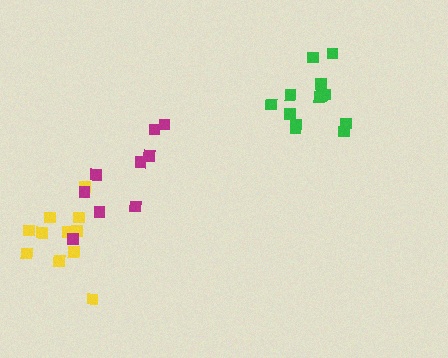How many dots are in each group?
Group 1: 13 dots, Group 2: 11 dots, Group 3: 9 dots (33 total).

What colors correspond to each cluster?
The clusters are colored: green, yellow, magenta.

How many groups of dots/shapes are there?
There are 3 groups.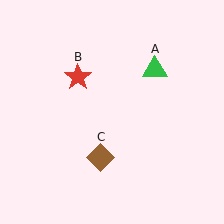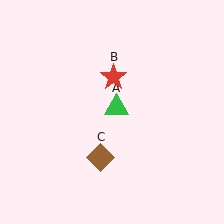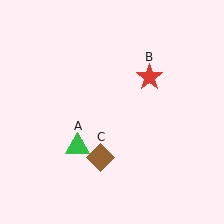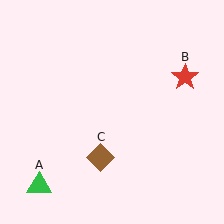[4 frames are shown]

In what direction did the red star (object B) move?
The red star (object B) moved right.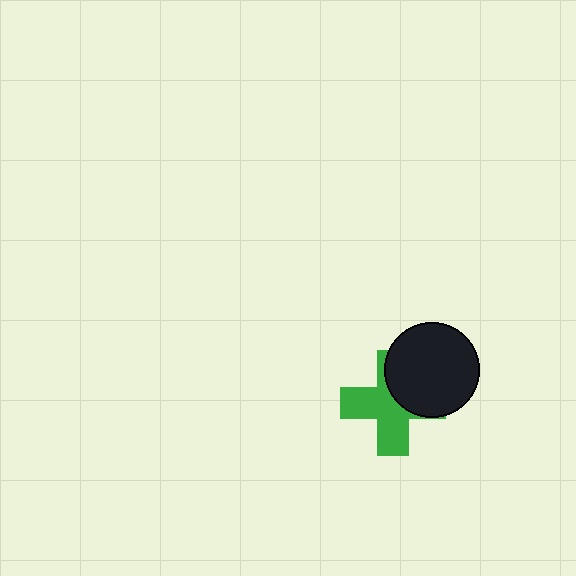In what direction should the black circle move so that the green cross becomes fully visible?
The black circle should move toward the upper-right. That is the shortest direction to clear the overlap and leave the green cross fully visible.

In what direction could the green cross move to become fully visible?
The green cross could move toward the lower-left. That would shift it out from behind the black circle entirely.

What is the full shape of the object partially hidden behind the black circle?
The partially hidden object is a green cross.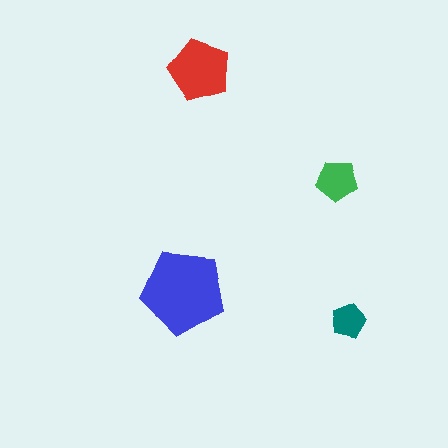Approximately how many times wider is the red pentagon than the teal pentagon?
About 2 times wider.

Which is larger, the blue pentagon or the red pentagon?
The blue one.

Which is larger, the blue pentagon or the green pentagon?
The blue one.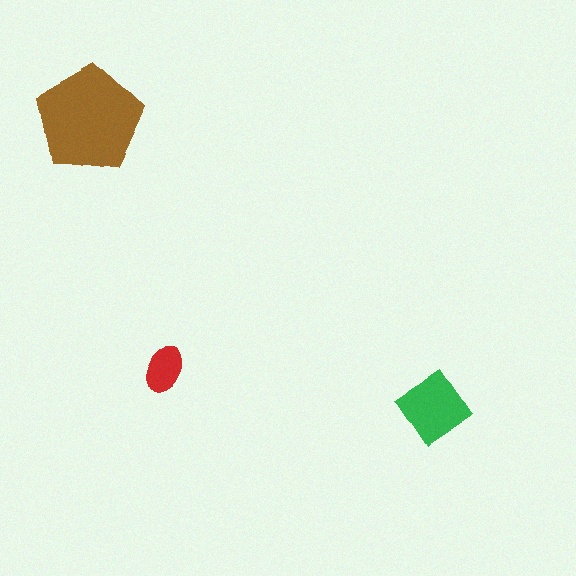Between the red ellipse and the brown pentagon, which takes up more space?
The brown pentagon.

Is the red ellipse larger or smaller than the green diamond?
Smaller.